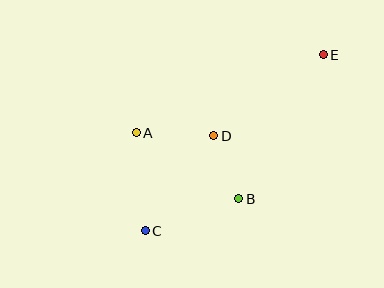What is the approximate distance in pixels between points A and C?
The distance between A and C is approximately 99 pixels.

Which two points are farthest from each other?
Points C and E are farthest from each other.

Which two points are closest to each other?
Points B and D are closest to each other.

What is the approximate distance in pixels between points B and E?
The distance between B and E is approximately 167 pixels.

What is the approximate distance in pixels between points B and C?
The distance between B and C is approximately 99 pixels.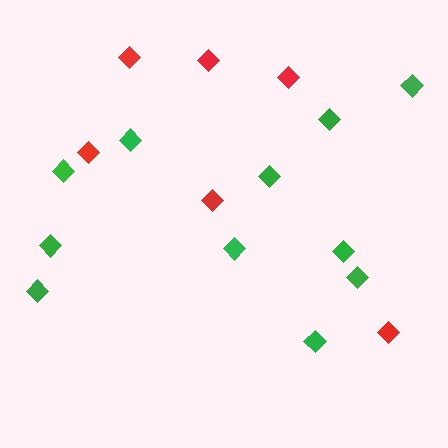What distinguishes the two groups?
There are 2 groups: one group of red diamonds (6) and one group of green diamonds (11).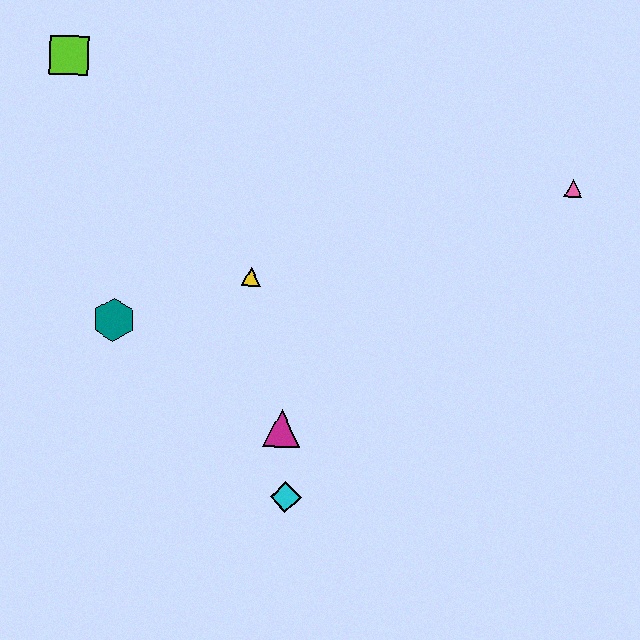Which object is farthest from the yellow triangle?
The pink triangle is farthest from the yellow triangle.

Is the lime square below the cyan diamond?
No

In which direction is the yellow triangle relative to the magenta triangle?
The yellow triangle is above the magenta triangle.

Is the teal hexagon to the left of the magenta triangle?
Yes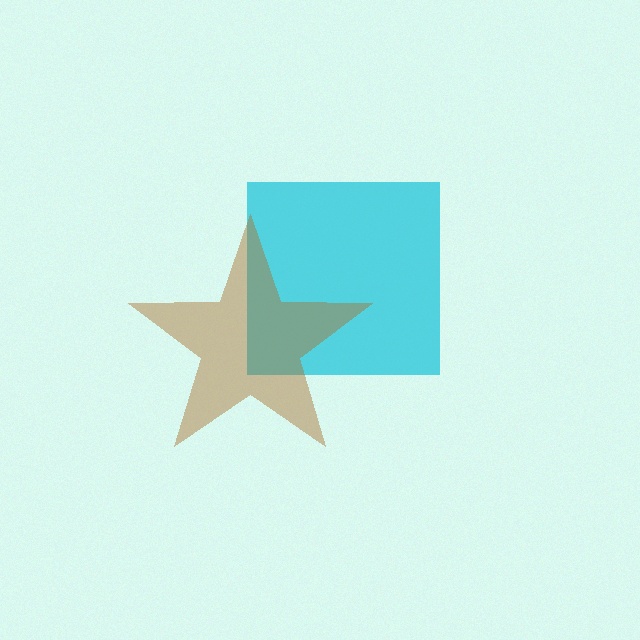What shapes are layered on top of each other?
The layered shapes are: a cyan square, a brown star.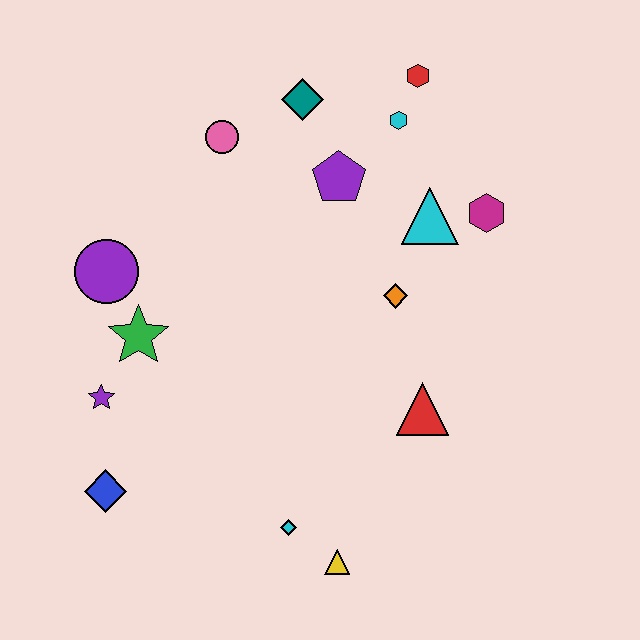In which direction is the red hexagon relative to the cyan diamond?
The red hexagon is above the cyan diamond.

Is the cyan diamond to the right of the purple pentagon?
No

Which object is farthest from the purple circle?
The magenta hexagon is farthest from the purple circle.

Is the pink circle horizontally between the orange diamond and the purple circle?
Yes